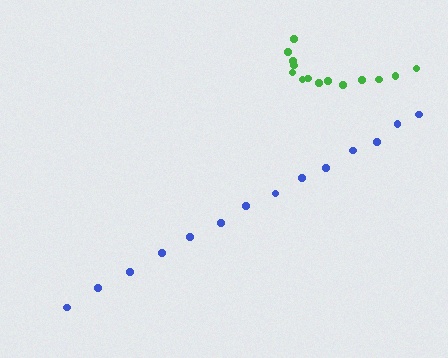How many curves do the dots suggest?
There are 2 distinct paths.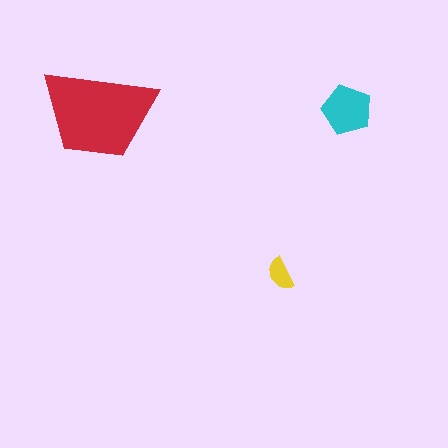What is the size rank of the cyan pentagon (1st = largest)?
2nd.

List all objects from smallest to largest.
The yellow semicircle, the cyan pentagon, the red trapezoid.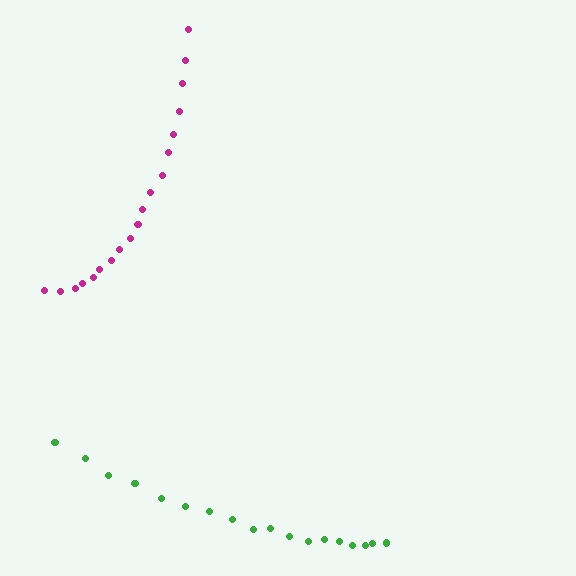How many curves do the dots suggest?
There are 2 distinct paths.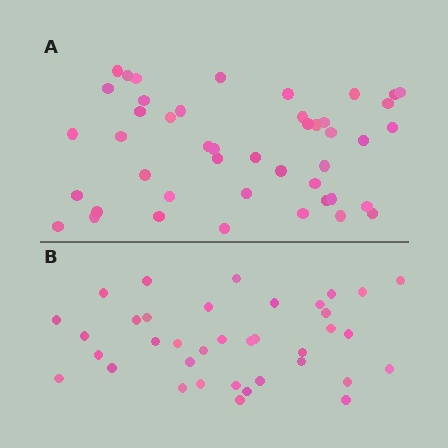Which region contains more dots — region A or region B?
Region A (the top region) has more dots.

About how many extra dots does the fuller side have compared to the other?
Region A has roughly 8 or so more dots than region B.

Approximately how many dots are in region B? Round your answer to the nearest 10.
About 40 dots. (The exact count is 37, which rounds to 40.)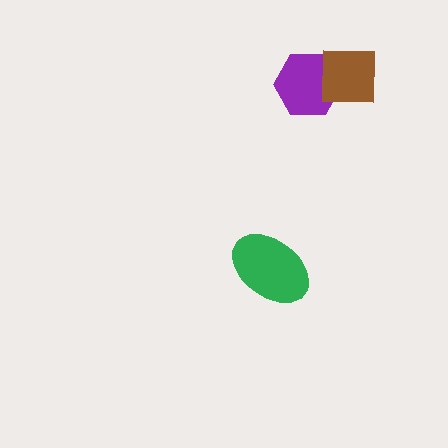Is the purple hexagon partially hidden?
Yes, it is partially covered by another shape.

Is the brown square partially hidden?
No, no other shape covers it.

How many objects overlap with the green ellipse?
0 objects overlap with the green ellipse.